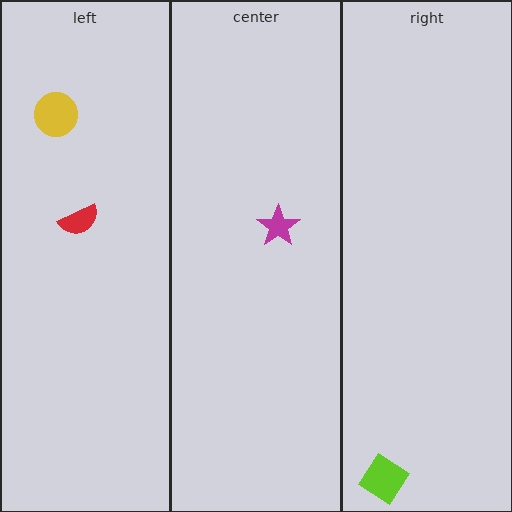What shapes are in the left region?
The red semicircle, the yellow circle.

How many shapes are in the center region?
1.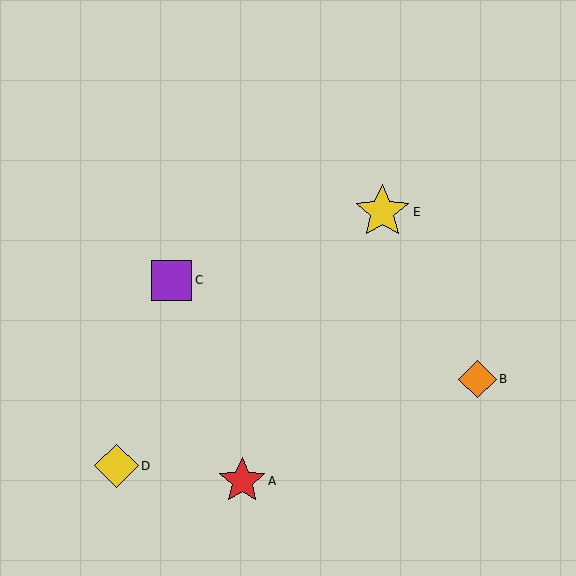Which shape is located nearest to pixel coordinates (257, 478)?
The red star (labeled A) at (242, 481) is nearest to that location.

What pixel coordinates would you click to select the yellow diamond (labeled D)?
Click at (117, 466) to select the yellow diamond D.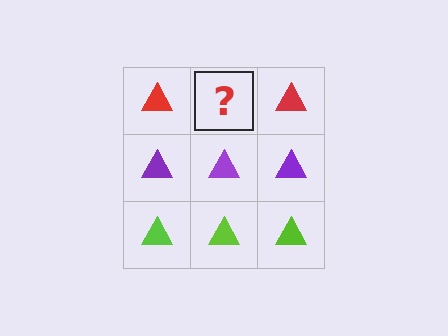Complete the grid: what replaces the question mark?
The question mark should be replaced with a red triangle.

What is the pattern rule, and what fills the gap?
The rule is that each row has a consistent color. The gap should be filled with a red triangle.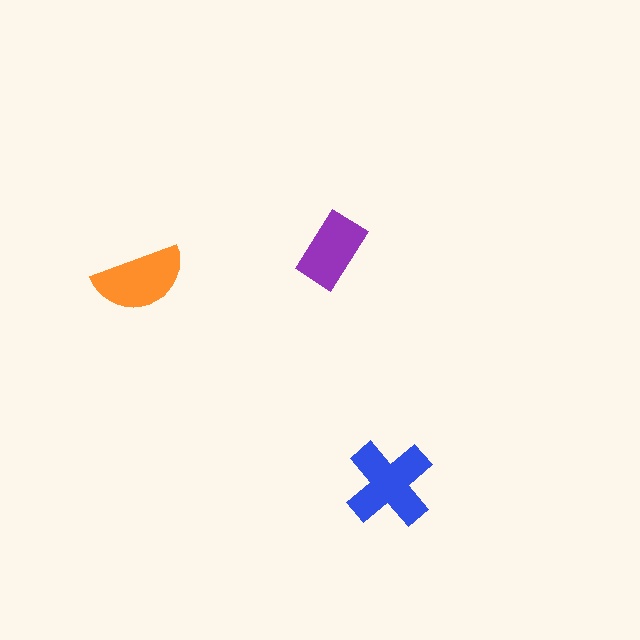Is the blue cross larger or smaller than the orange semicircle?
Larger.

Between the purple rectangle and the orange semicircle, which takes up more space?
The orange semicircle.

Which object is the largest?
The blue cross.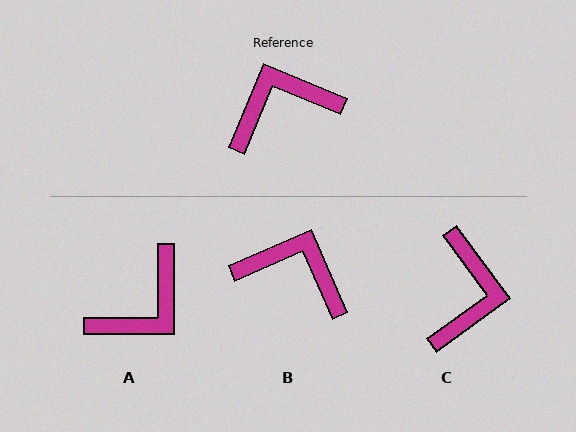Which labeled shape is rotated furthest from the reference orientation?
A, about 158 degrees away.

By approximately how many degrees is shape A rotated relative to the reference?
Approximately 158 degrees clockwise.